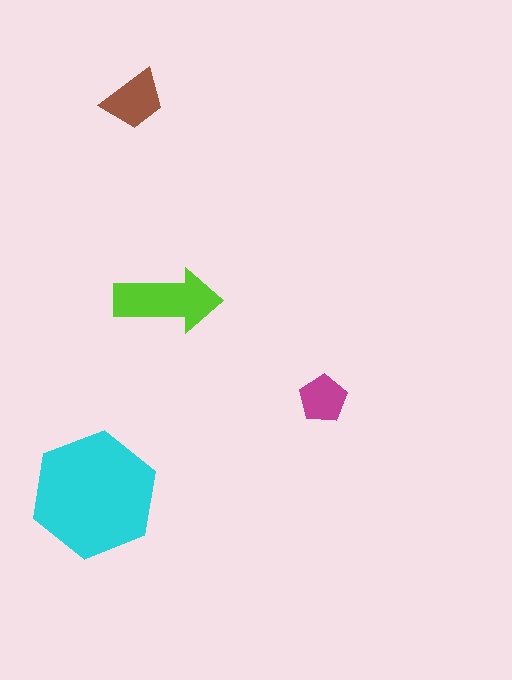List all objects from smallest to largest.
The magenta pentagon, the brown trapezoid, the lime arrow, the cyan hexagon.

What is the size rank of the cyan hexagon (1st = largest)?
1st.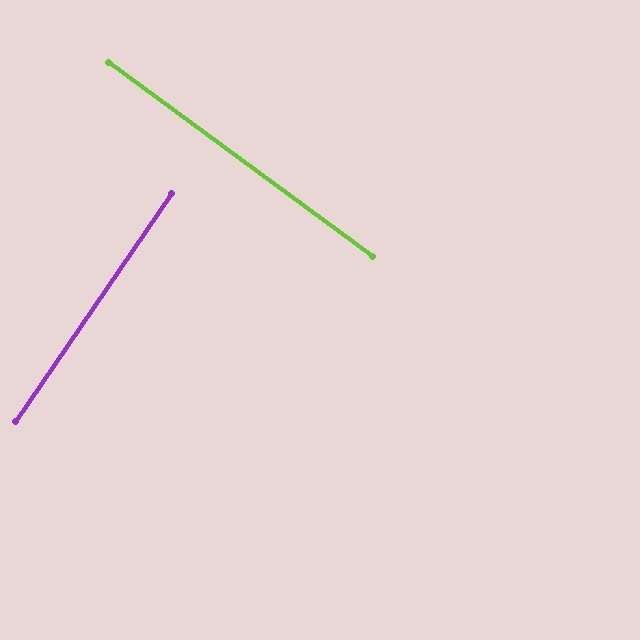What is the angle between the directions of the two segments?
Approximately 88 degrees.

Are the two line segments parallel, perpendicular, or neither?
Perpendicular — they meet at approximately 88°.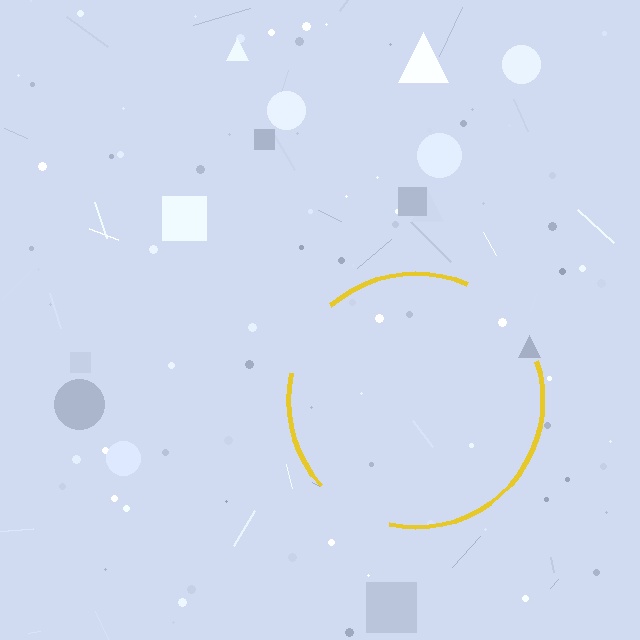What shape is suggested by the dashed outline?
The dashed outline suggests a circle.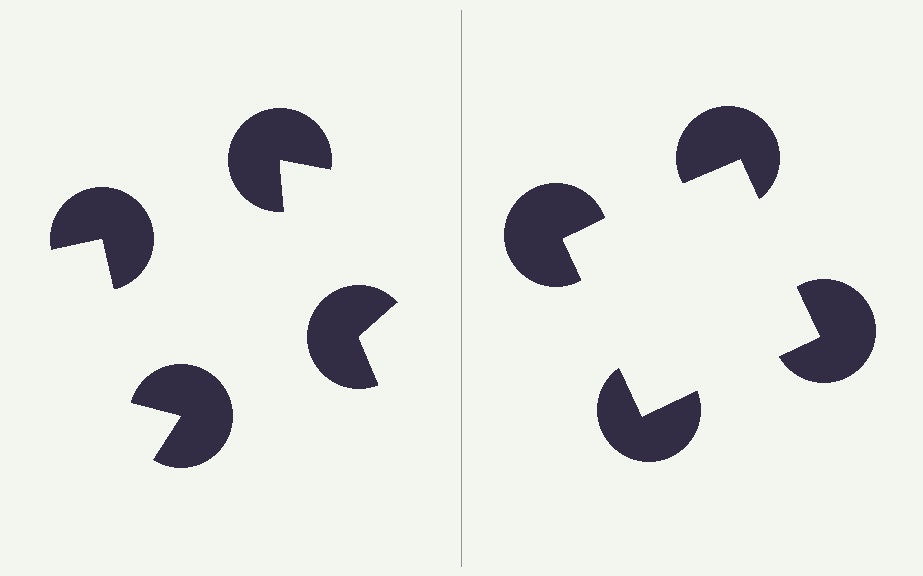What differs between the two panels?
The pac-man discs are positioned identically on both sides; only the wedge orientations differ. On the right they align to a square; on the left they are misaligned.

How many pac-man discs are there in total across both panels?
8 — 4 on each side.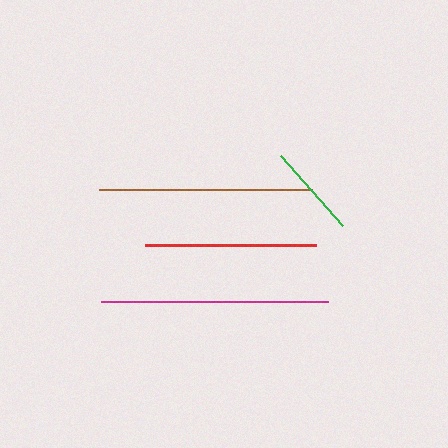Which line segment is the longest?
The magenta line is the longest at approximately 227 pixels.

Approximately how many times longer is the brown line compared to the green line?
The brown line is approximately 2.3 times the length of the green line.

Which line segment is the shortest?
The green line is the shortest at approximately 94 pixels.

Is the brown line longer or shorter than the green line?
The brown line is longer than the green line.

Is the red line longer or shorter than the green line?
The red line is longer than the green line.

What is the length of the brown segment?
The brown segment is approximately 213 pixels long.